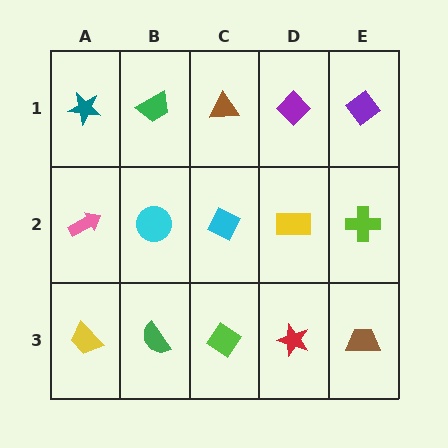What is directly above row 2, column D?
A purple diamond.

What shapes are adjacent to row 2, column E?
A purple diamond (row 1, column E), a brown trapezoid (row 3, column E), a yellow rectangle (row 2, column D).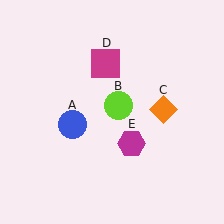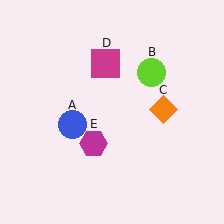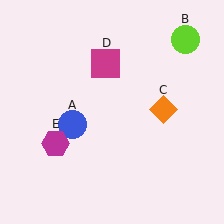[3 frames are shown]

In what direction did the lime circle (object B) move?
The lime circle (object B) moved up and to the right.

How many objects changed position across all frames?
2 objects changed position: lime circle (object B), magenta hexagon (object E).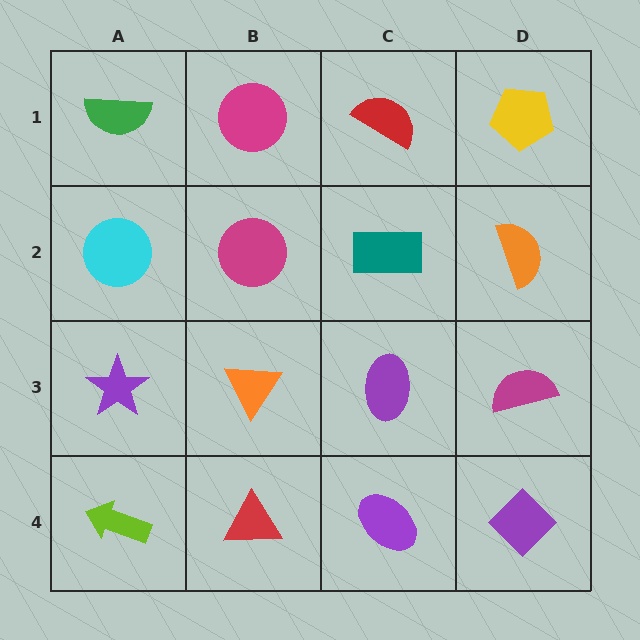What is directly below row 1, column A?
A cyan circle.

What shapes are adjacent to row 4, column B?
An orange triangle (row 3, column B), a lime arrow (row 4, column A), a purple ellipse (row 4, column C).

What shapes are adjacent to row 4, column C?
A purple ellipse (row 3, column C), a red triangle (row 4, column B), a purple diamond (row 4, column D).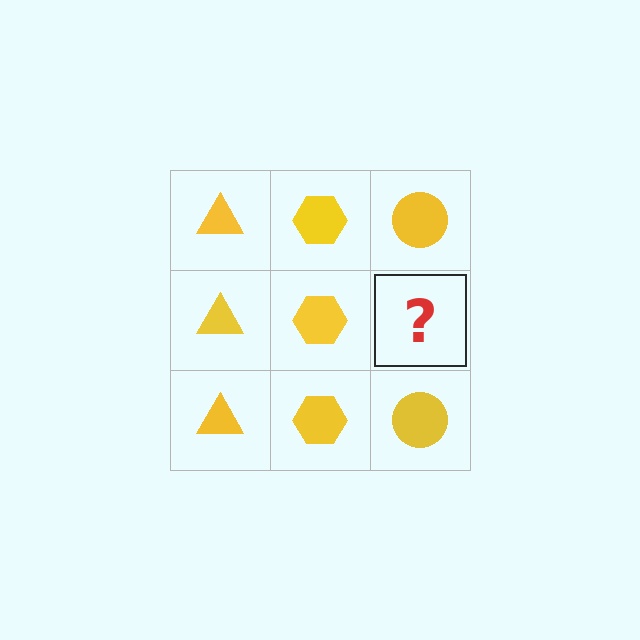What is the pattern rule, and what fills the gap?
The rule is that each column has a consistent shape. The gap should be filled with a yellow circle.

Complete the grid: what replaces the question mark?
The question mark should be replaced with a yellow circle.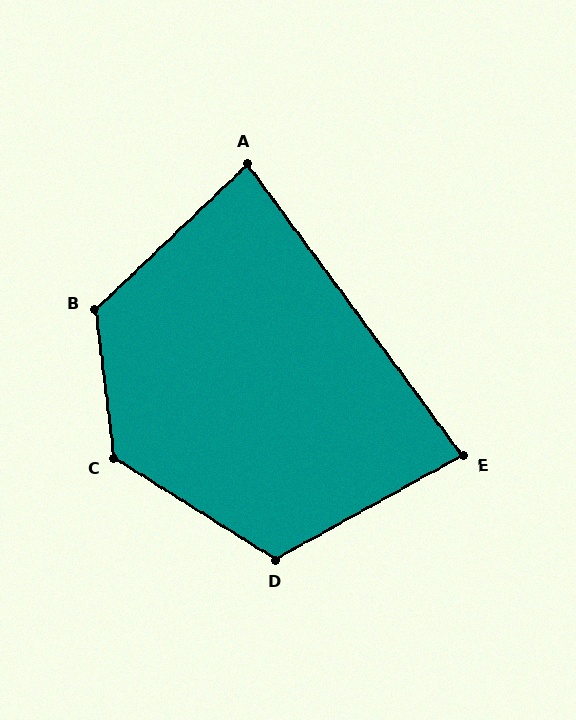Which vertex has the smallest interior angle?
E, at approximately 82 degrees.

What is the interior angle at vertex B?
Approximately 126 degrees (obtuse).